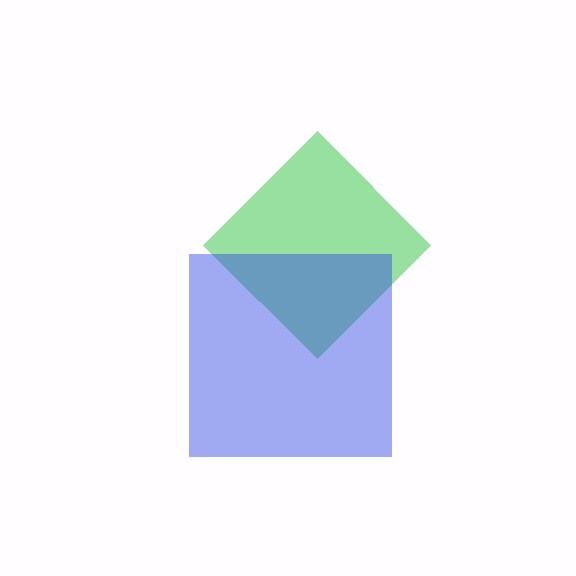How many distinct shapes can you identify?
There are 2 distinct shapes: a green diamond, a blue square.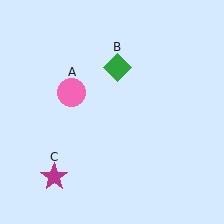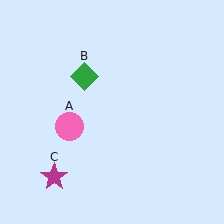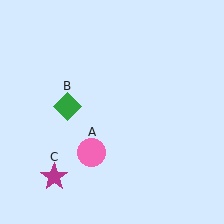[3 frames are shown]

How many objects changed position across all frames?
2 objects changed position: pink circle (object A), green diamond (object B).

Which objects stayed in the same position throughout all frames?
Magenta star (object C) remained stationary.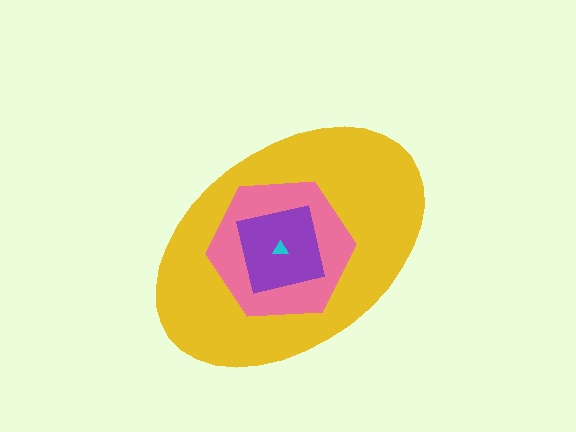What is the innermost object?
The cyan triangle.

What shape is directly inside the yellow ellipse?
The pink hexagon.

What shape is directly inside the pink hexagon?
The purple square.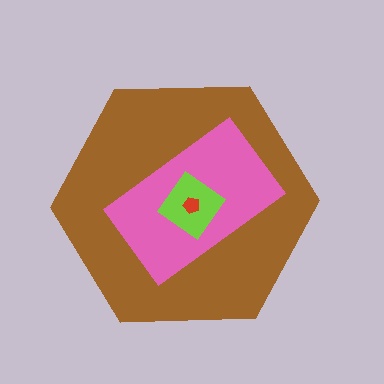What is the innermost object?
The red pentagon.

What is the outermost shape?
The brown hexagon.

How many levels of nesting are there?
4.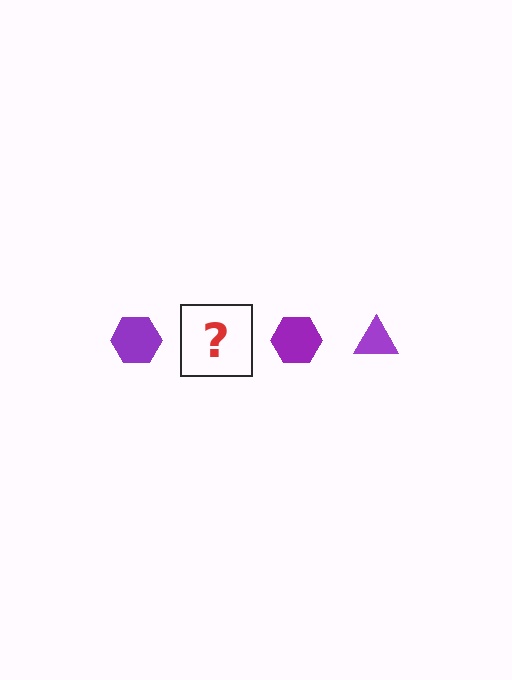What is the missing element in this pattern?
The missing element is a purple triangle.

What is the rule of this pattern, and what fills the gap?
The rule is that the pattern cycles through hexagon, triangle shapes in purple. The gap should be filled with a purple triangle.